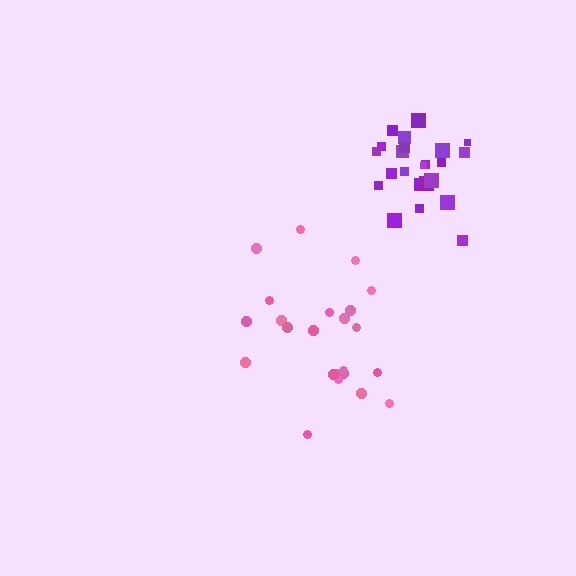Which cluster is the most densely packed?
Purple.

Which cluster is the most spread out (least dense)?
Pink.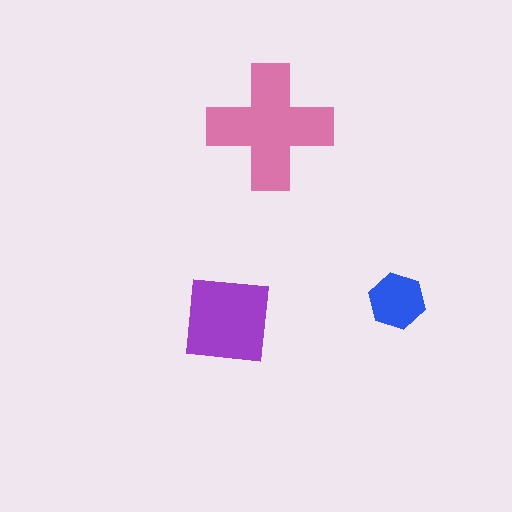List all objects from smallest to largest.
The blue hexagon, the purple square, the pink cross.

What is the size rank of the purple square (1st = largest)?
2nd.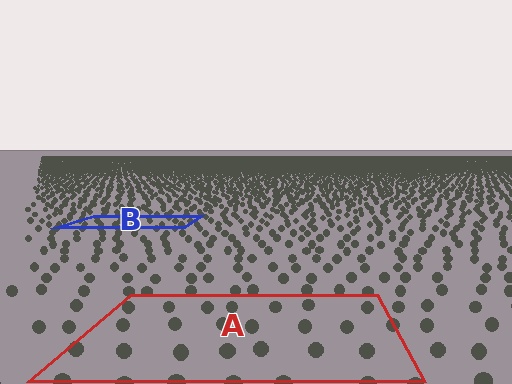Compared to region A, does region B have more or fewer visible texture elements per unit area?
Region B has more texture elements per unit area — they are packed more densely because it is farther away.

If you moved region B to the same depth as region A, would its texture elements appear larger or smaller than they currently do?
They would appear larger. At a closer depth, the same texture elements are projected at a bigger on-screen size.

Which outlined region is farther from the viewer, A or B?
Region B is farther from the viewer — the texture elements inside it appear smaller and more densely packed.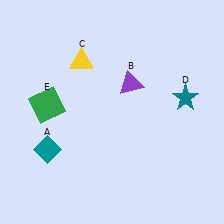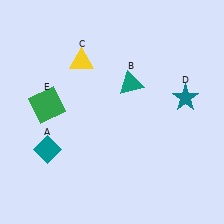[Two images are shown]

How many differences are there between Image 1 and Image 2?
There is 1 difference between the two images.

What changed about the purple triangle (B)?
In Image 1, B is purple. In Image 2, it changed to teal.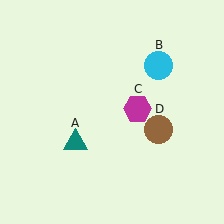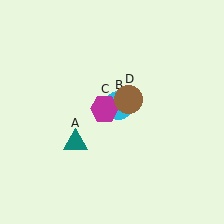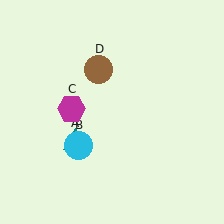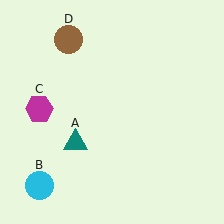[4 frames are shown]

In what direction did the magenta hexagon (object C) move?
The magenta hexagon (object C) moved left.